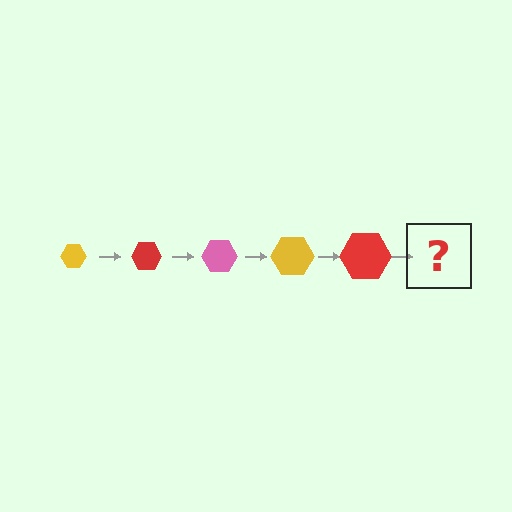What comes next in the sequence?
The next element should be a pink hexagon, larger than the previous one.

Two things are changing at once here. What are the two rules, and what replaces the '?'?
The two rules are that the hexagon grows larger each step and the color cycles through yellow, red, and pink. The '?' should be a pink hexagon, larger than the previous one.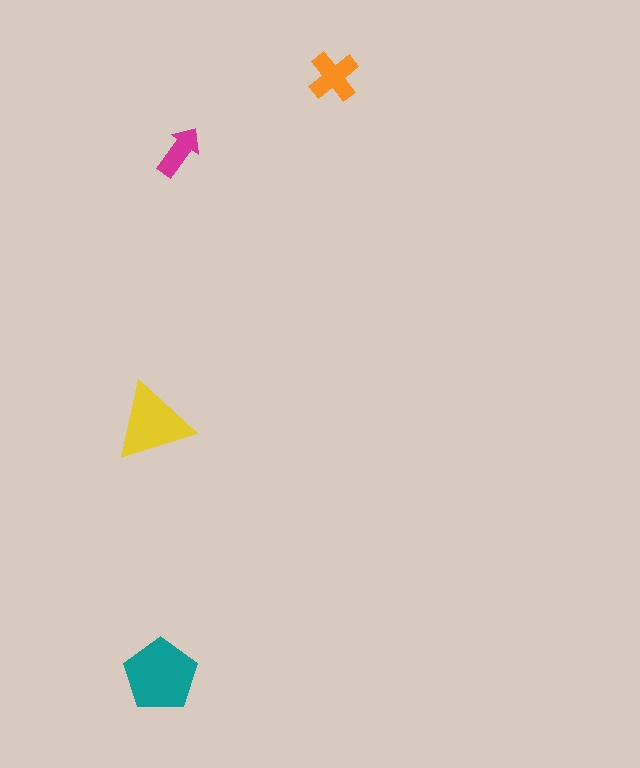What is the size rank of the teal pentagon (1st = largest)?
1st.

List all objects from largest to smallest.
The teal pentagon, the yellow triangle, the orange cross, the magenta arrow.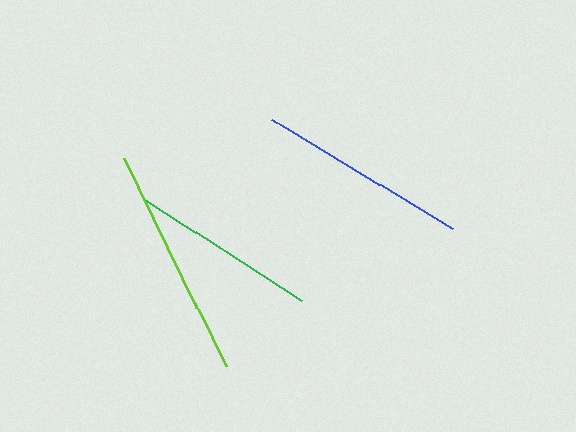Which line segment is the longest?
The lime line is the longest at approximately 232 pixels.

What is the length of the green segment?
The green segment is approximately 187 pixels long.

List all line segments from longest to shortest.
From longest to shortest: lime, blue, green.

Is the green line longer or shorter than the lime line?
The lime line is longer than the green line.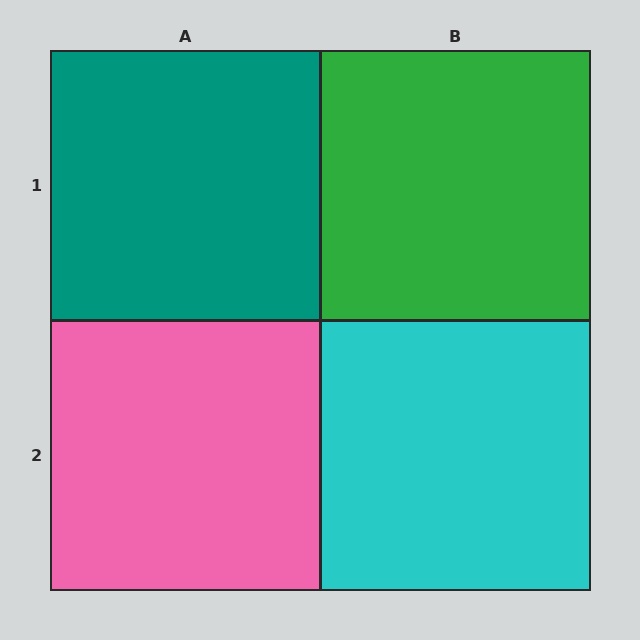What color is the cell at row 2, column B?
Cyan.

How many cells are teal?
1 cell is teal.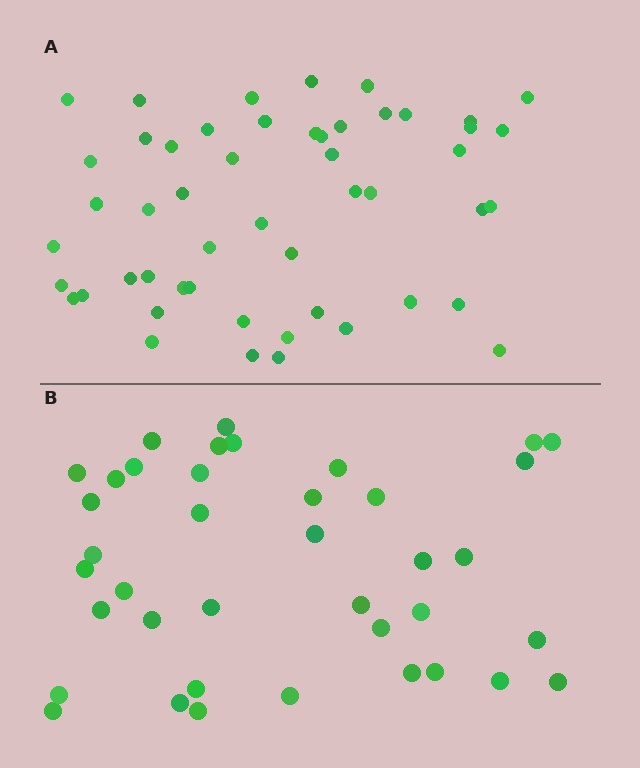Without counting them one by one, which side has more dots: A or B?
Region A (the top region) has more dots.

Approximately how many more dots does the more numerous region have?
Region A has roughly 12 or so more dots than region B.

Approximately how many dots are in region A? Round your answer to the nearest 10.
About 50 dots. (The exact count is 51, which rounds to 50.)